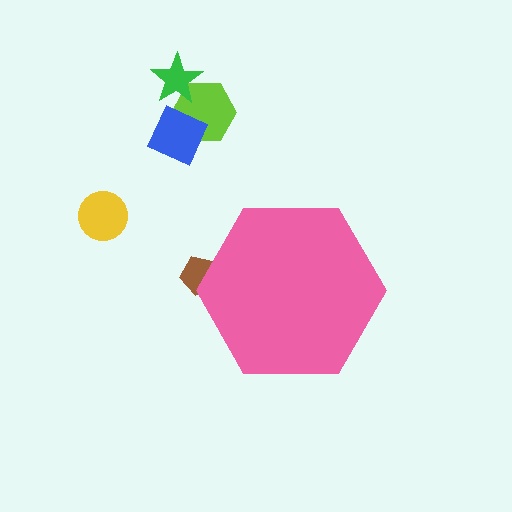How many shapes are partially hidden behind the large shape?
1 shape is partially hidden.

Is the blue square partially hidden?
No, the blue square is fully visible.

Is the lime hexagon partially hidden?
No, the lime hexagon is fully visible.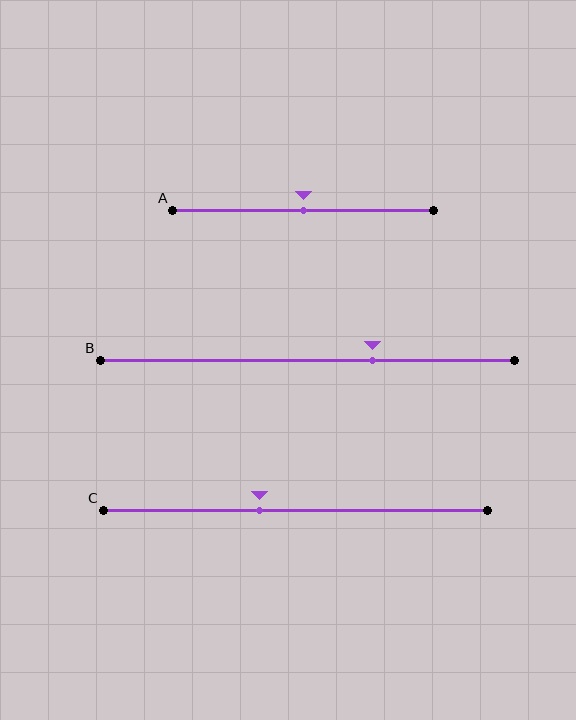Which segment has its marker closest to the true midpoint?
Segment A has its marker closest to the true midpoint.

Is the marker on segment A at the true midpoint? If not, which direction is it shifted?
Yes, the marker on segment A is at the true midpoint.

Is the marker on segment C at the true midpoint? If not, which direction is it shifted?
No, the marker on segment C is shifted to the left by about 9% of the segment length.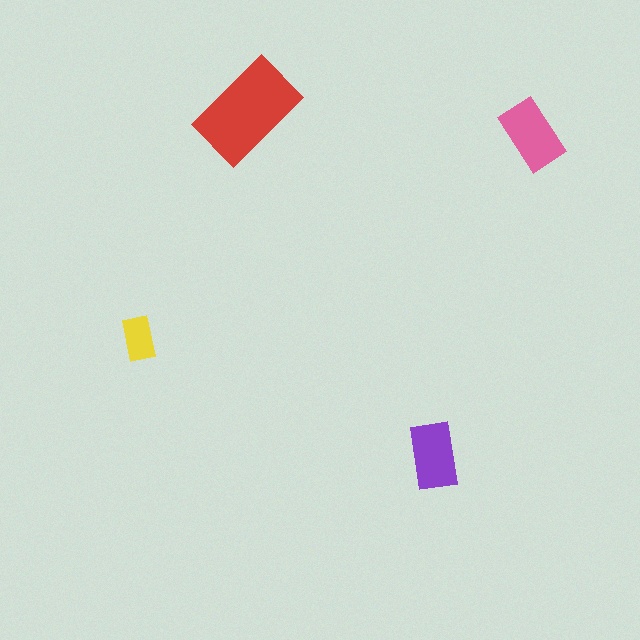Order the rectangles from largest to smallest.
the red one, the pink one, the purple one, the yellow one.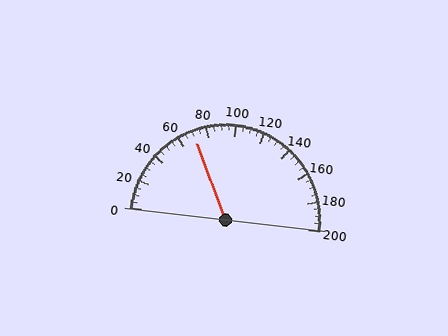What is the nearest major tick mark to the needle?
The nearest major tick mark is 80.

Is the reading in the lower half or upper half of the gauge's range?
The reading is in the lower half of the range (0 to 200).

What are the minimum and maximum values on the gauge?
The gauge ranges from 0 to 200.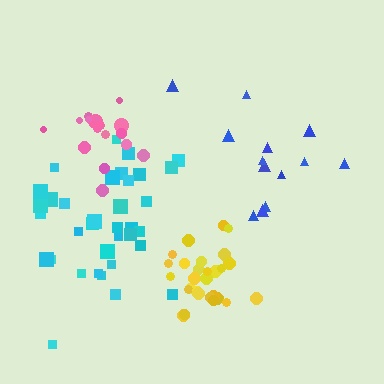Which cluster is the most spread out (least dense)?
Blue.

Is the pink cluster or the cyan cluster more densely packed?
Pink.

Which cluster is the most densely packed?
Yellow.